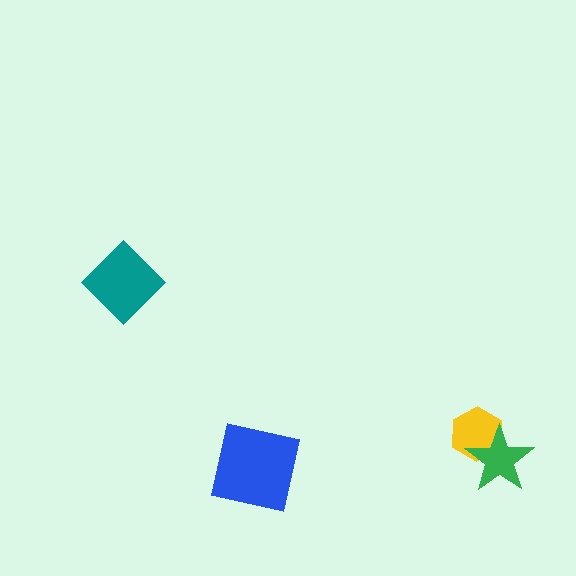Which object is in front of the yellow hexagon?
The green star is in front of the yellow hexagon.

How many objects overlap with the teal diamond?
0 objects overlap with the teal diamond.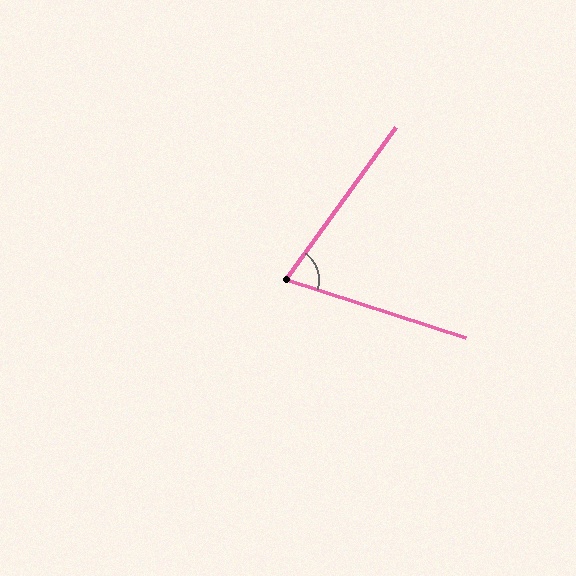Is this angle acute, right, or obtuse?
It is acute.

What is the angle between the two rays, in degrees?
Approximately 72 degrees.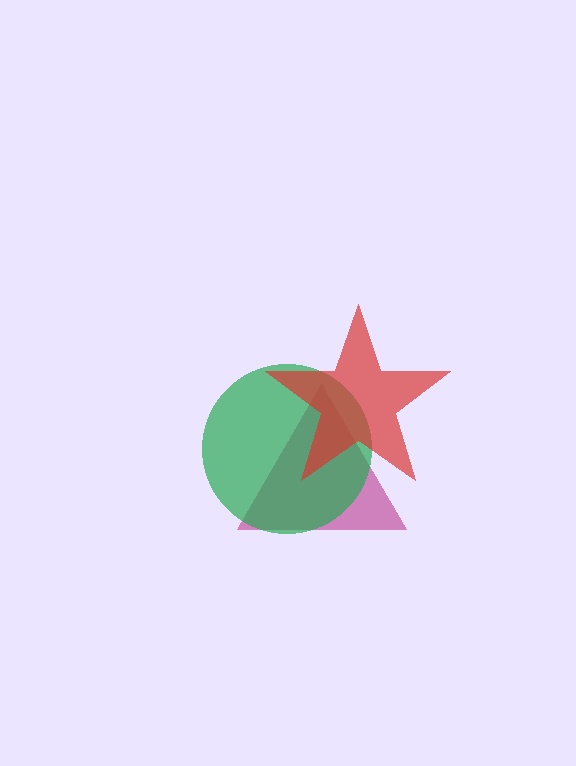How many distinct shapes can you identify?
There are 3 distinct shapes: a magenta triangle, a green circle, a red star.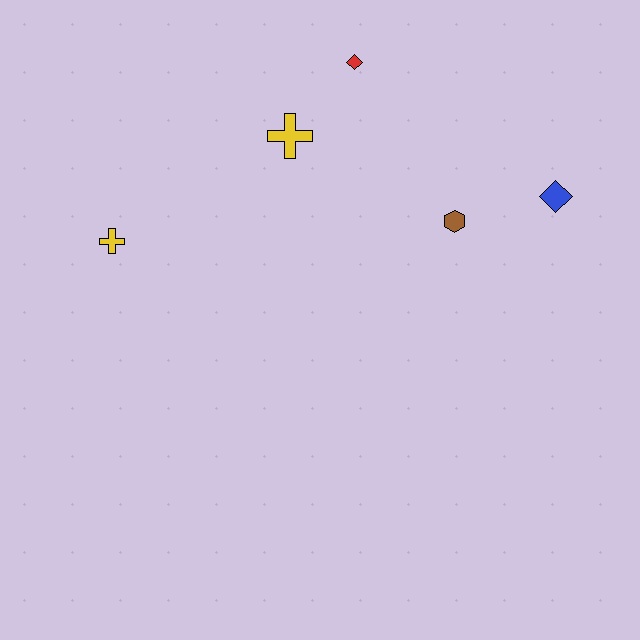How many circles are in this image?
There are no circles.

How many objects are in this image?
There are 5 objects.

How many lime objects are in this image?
There are no lime objects.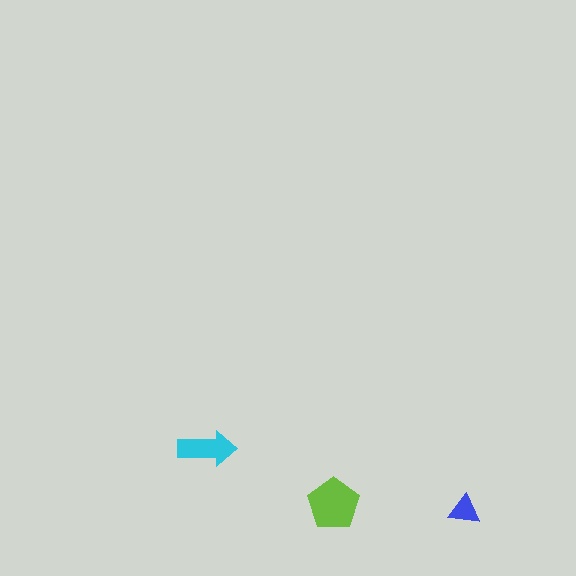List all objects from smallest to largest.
The blue triangle, the cyan arrow, the lime pentagon.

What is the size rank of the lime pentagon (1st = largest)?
1st.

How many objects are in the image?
There are 3 objects in the image.